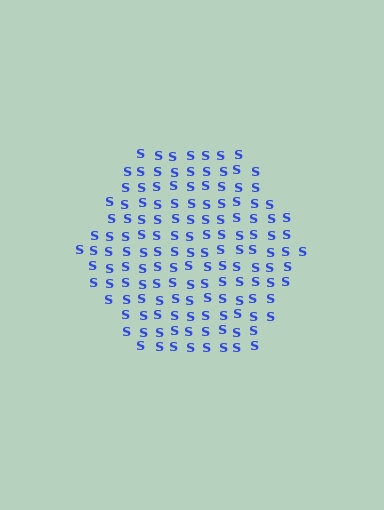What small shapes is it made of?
It is made of small letter S's.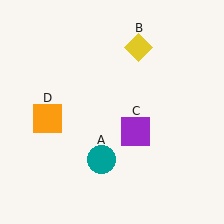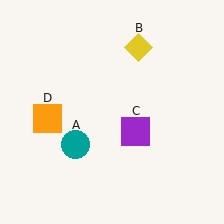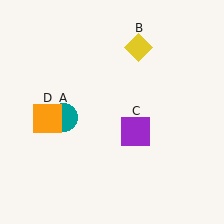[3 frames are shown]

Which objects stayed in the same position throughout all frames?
Yellow diamond (object B) and purple square (object C) and orange square (object D) remained stationary.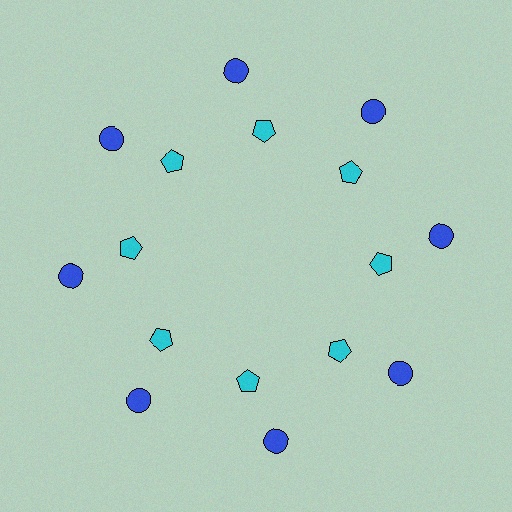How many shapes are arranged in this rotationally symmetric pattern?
There are 16 shapes, arranged in 8 groups of 2.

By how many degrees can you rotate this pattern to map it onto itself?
The pattern maps onto itself every 45 degrees of rotation.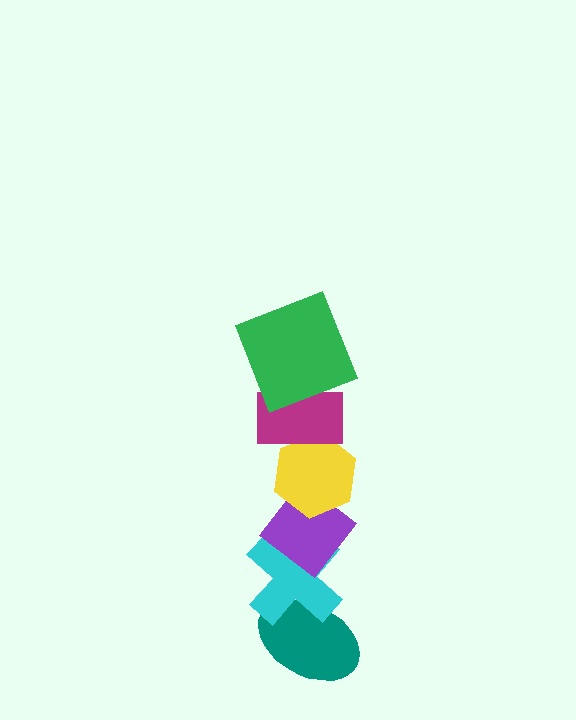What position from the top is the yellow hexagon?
The yellow hexagon is 3rd from the top.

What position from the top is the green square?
The green square is 1st from the top.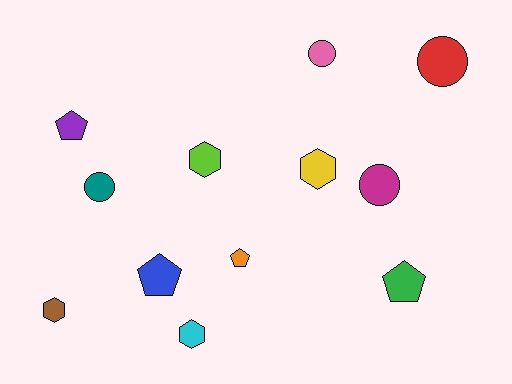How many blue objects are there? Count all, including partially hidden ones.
There is 1 blue object.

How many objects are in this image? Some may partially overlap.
There are 12 objects.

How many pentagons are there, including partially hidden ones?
There are 4 pentagons.